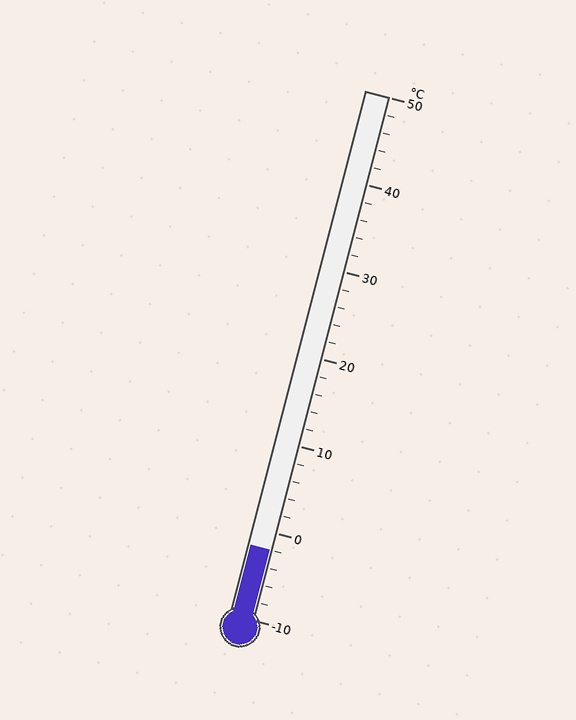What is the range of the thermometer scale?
The thermometer scale ranges from -10°C to 50°C.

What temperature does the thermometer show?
The thermometer shows approximately -2°C.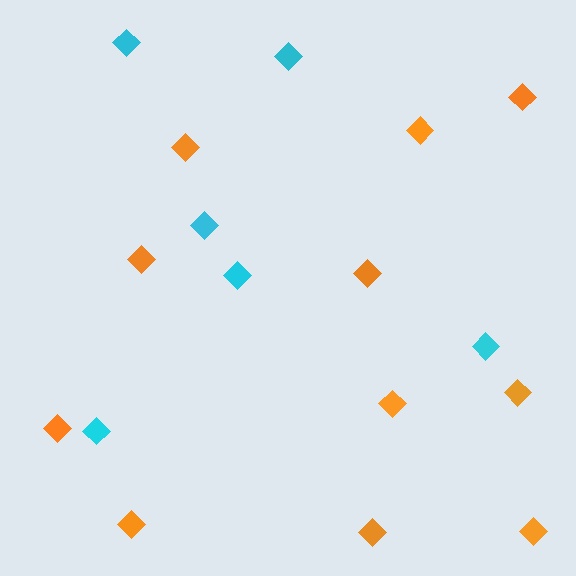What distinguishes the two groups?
There are 2 groups: one group of orange diamonds (11) and one group of cyan diamonds (6).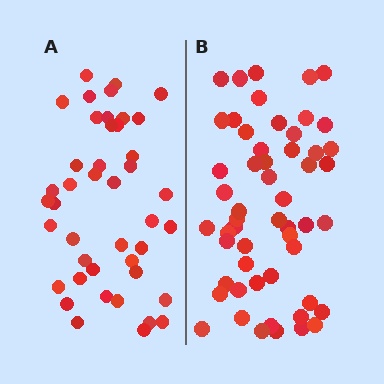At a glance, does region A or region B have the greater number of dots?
Region B (the right region) has more dots.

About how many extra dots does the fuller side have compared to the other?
Region B has roughly 12 or so more dots than region A.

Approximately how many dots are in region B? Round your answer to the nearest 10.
About 50 dots. (The exact count is 54, which rounds to 50.)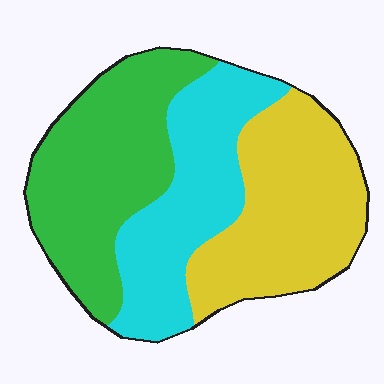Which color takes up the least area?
Cyan, at roughly 30%.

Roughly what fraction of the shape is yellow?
Yellow takes up about one third (1/3) of the shape.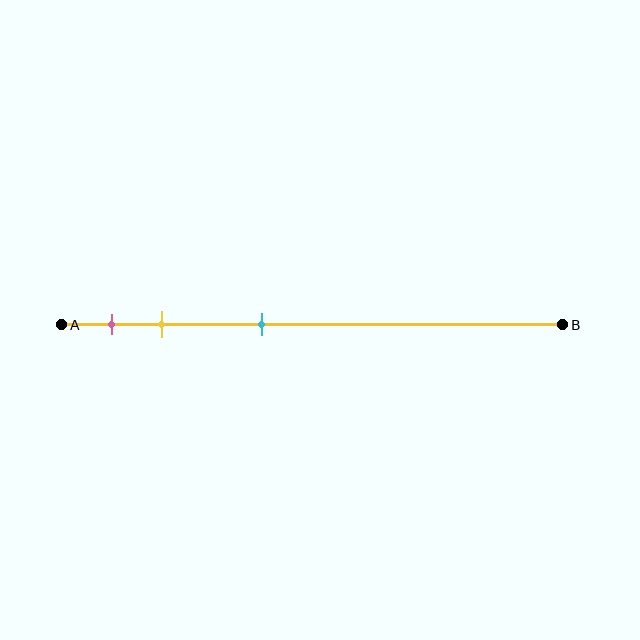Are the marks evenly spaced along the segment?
No, the marks are not evenly spaced.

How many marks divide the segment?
There are 3 marks dividing the segment.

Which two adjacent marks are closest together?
The pink and yellow marks are the closest adjacent pair.